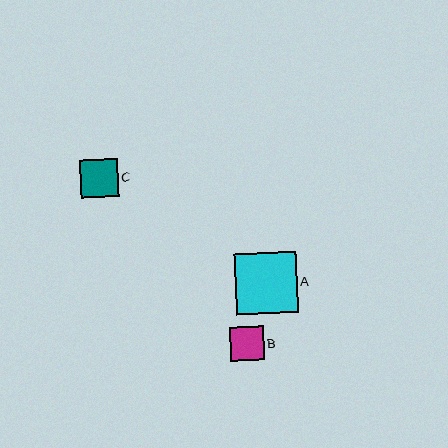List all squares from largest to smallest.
From largest to smallest: A, C, B.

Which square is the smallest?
Square B is the smallest with a size of approximately 34 pixels.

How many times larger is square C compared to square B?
Square C is approximately 1.1 times the size of square B.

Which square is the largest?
Square A is the largest with a size of approximately 61 pixels.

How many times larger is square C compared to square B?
Square C is approximately 1.1 times the size of square B.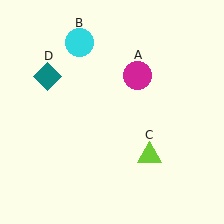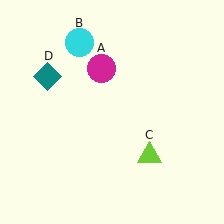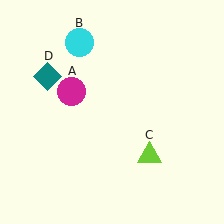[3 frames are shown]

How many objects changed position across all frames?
1 object changed position: magenta circle (object A).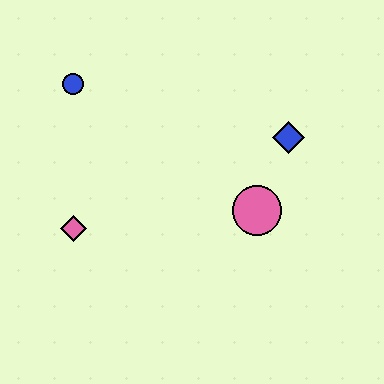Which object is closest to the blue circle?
The pink diamond is closest to the blue circle.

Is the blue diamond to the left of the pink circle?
No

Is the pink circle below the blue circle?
Yes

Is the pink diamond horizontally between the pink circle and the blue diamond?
No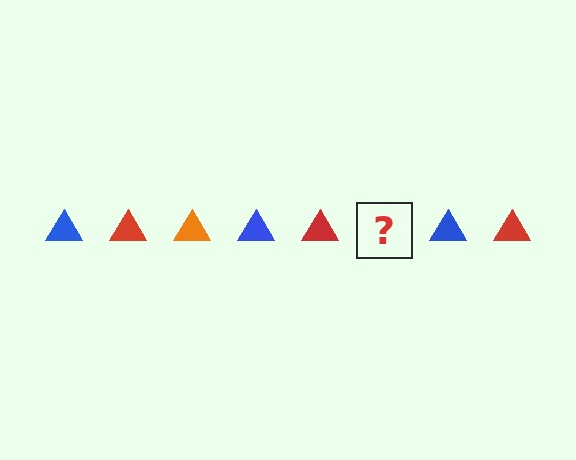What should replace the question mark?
The question mark should be replaced with an orange triangle.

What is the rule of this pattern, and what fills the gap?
The rule is that the pattern cycles through blue, red, orange triangles. The gap should be filled with an orange triangle.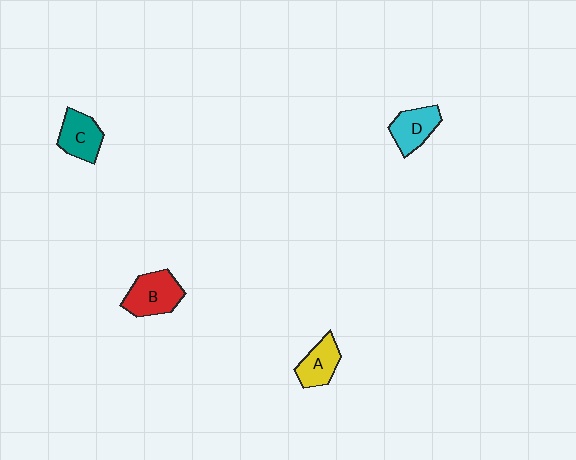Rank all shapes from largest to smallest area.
From largest to smallest: B (red), C (teal), D (cyan), A (yellow).